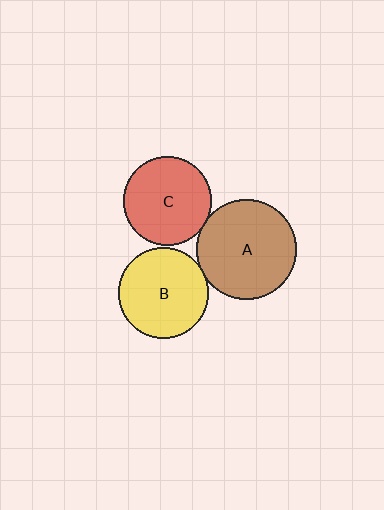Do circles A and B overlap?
Yes.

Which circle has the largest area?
Circle A (brown).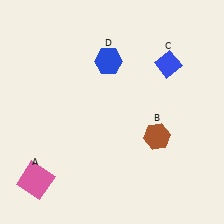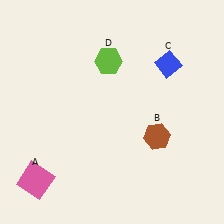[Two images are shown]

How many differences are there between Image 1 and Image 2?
There is 1 difference between the two images.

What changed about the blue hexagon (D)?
In Image 1, D is blue. In Image 2, it changed to lime.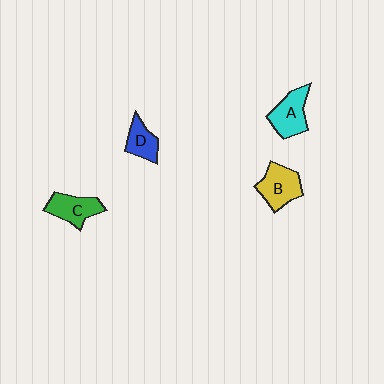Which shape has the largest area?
Shape B (yellow).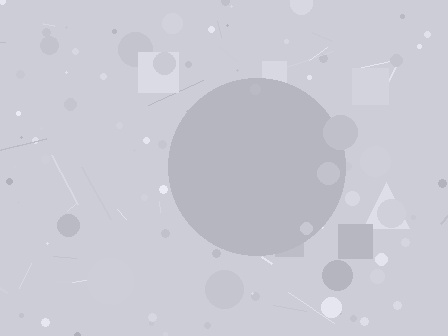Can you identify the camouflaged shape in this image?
The camouflaged shape is a circle.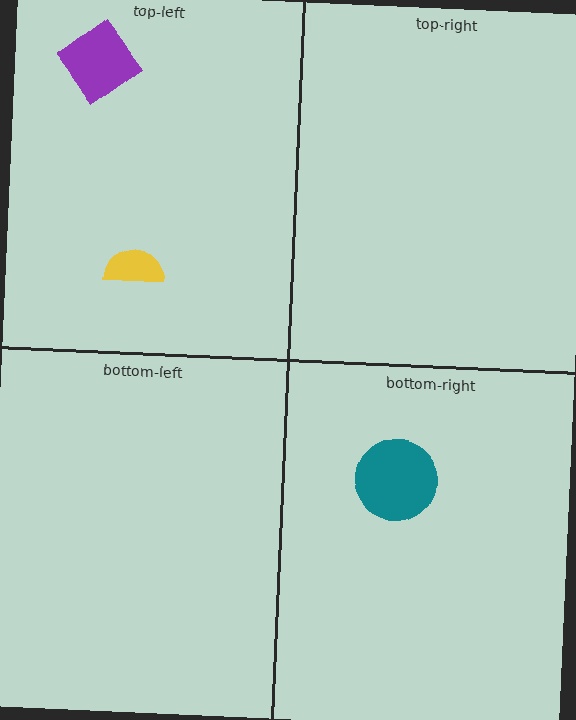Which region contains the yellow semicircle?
The top-left region.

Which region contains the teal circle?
The bottom-right region.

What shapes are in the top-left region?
The yellow semicircle, the purple diamond.